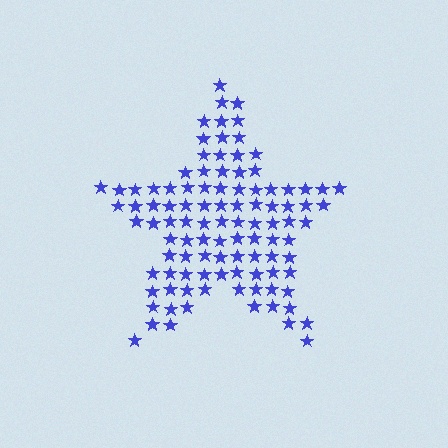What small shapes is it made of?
It is made of small stars.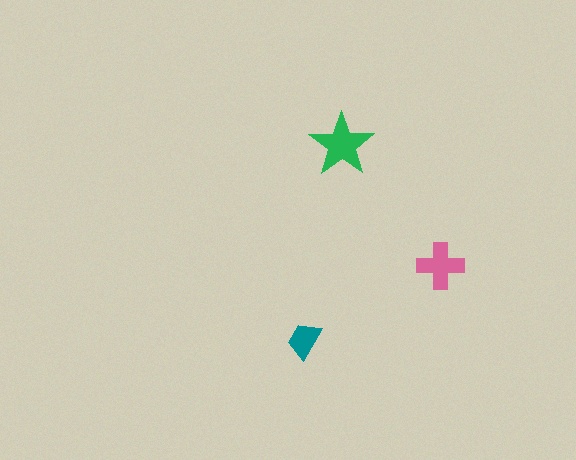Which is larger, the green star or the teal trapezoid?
The green star.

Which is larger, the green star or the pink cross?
The green star.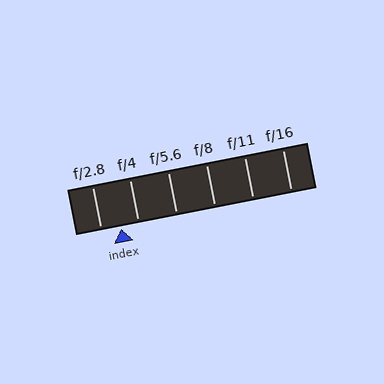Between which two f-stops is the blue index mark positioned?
The index mark is between f/2.8 and f/4.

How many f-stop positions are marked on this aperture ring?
There are 6 f-stop positions marked.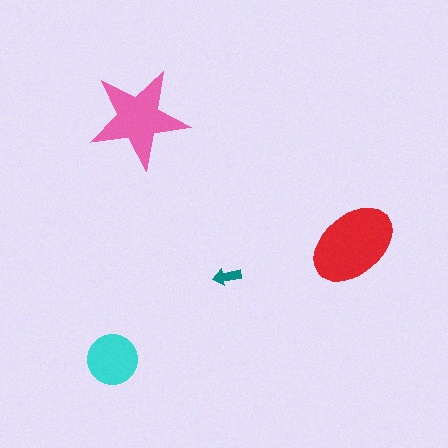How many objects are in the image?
There are 4 objects in the image.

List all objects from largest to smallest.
The red ellipse, the pink star, the cyan circle, the teal arrow.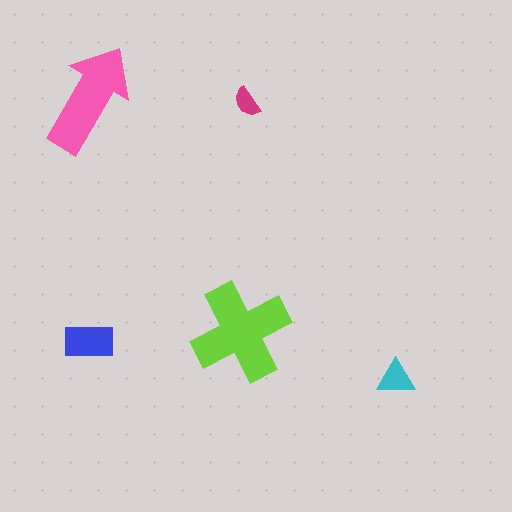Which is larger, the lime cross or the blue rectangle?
The lime cross.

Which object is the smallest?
The magenta semicircle.